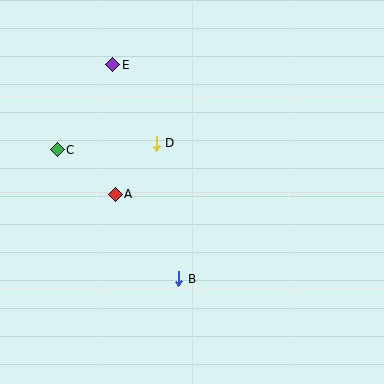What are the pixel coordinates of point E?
Point E is at (113, 65).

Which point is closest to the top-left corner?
Point E is closest to the top-left corner.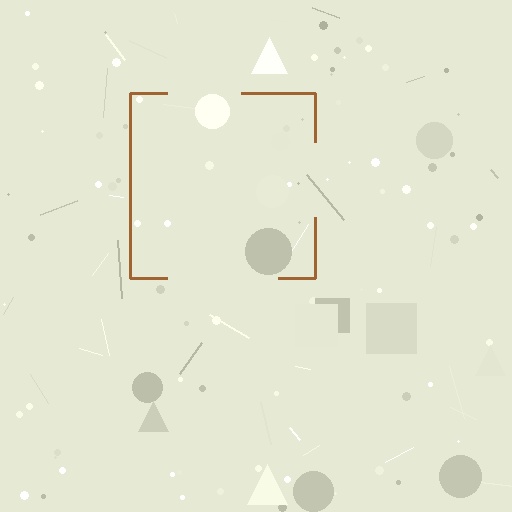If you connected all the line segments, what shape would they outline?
They would outline a square.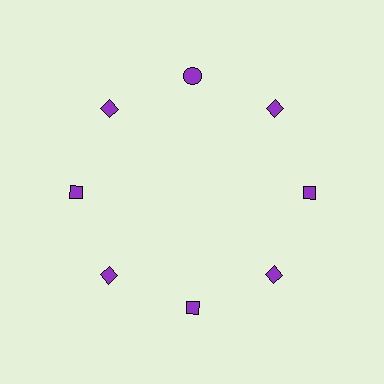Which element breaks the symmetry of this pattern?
The purple circle at roughly the 12 o'clock position breaks the symmetry. All other shapes are purple diamonds.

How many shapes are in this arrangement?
There are 8 shapes arranged in a ring pattern.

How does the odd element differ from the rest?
It has a different shape: circle instead of diamond.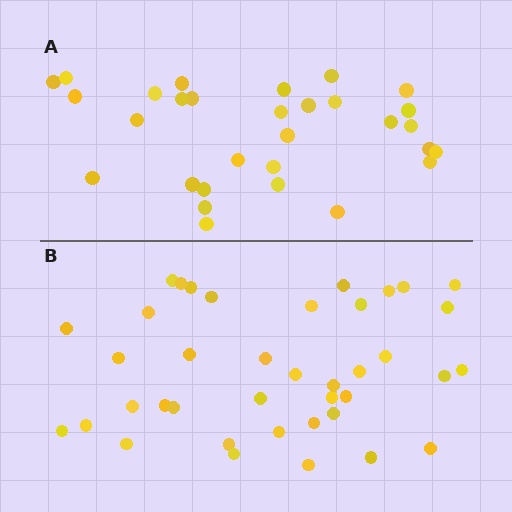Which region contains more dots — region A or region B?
Region B (the bottom region) has more dots.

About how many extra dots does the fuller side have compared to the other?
Region B has roughly 8 or so more dots than region A.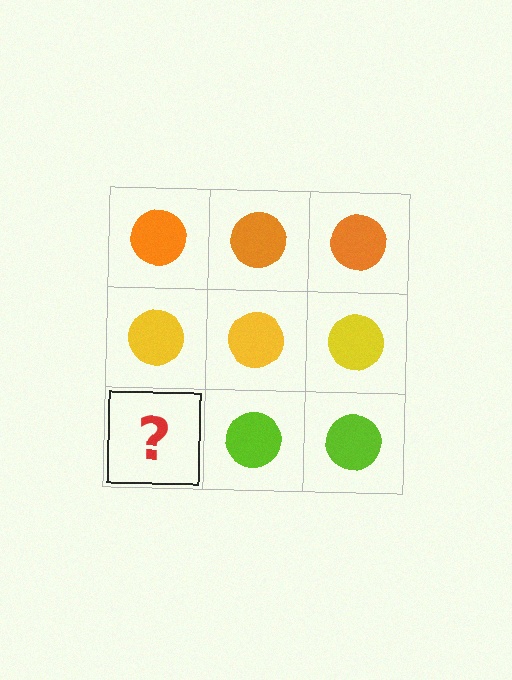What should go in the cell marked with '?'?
The missing cell should contain a lime circle.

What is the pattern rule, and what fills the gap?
The rule is that each row has a consistent color. The gap should be filled with a lime circle.